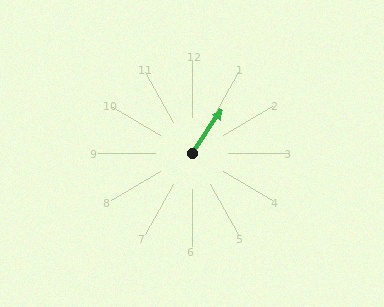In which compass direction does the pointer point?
Northeast.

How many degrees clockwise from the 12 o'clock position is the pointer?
Approximately 34 degrees.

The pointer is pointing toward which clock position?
Roughly 1 o'clock.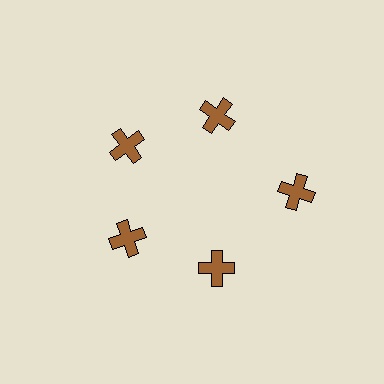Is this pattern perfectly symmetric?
No. The 5 brown crosses are arranged in a ring, but one element near the 3 o'clock position is pushed outward from the center, breaking the 5-fold rotational symmetry.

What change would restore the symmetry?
The symmetry would be restored by moving it inward, back onto the ring so that all 5 crosses sit at equal angles and equal distance from the center.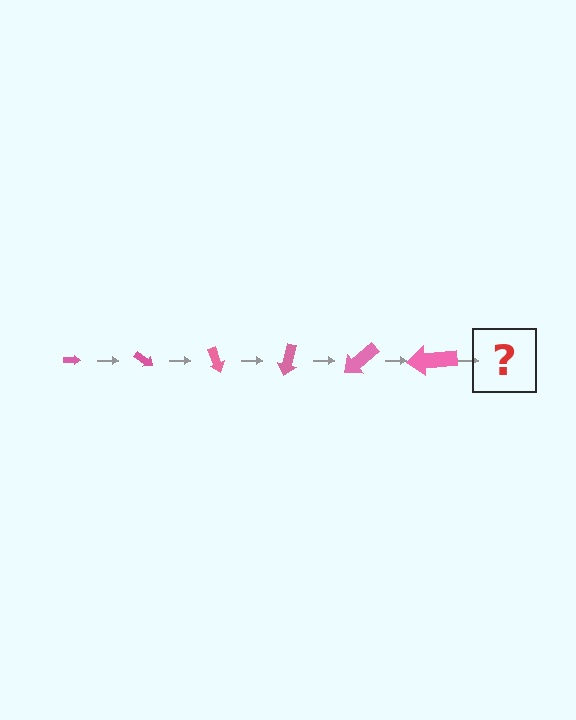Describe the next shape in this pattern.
It should be an arrow, larger than the previous one and rotated 210 degrees from the start.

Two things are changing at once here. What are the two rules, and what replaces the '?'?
The two rules are that the arrow grows larger each step and it rotates 35 degrees each step. The '?' should be an arrow, larger than the previous one and rotated 210 degrees from the start.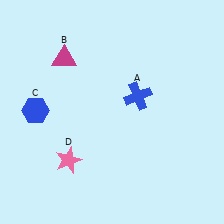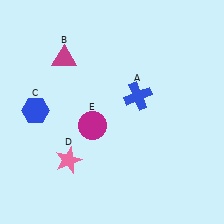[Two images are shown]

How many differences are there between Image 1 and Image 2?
There is 1 difference between the two images.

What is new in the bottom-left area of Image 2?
A magenta circle (E) was added in the bottom-left area of Image 2.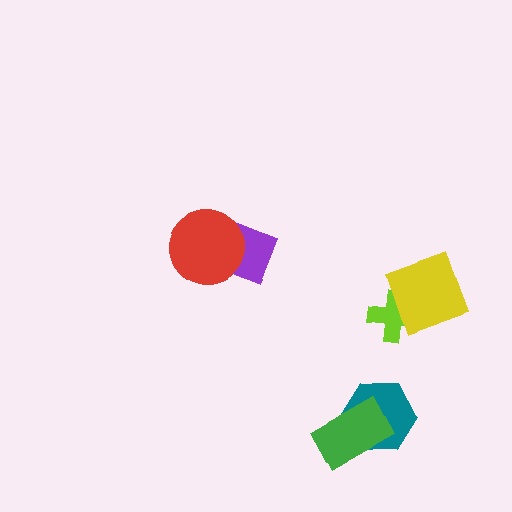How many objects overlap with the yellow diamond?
1 object overlaps with the yellow diamond.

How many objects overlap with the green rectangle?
1 object overlaps with the green rectangle.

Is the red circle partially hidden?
No, no other shape covers it.